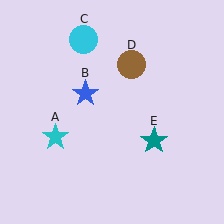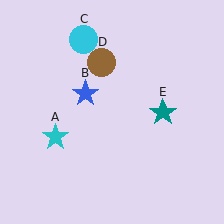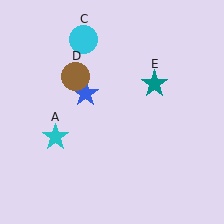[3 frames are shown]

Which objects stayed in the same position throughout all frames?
Cyan star (object A) and blue star (object B) and cyan circle (object C) remained stationary.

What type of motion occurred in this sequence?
The brown circle (object D), teal star (object E) rotated counterclockwise around the center of the scene.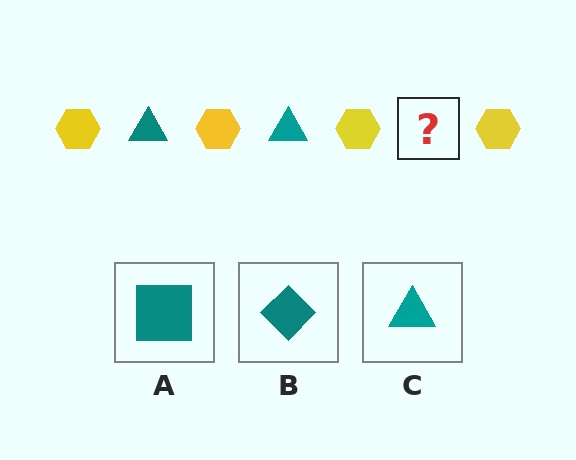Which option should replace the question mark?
Option C.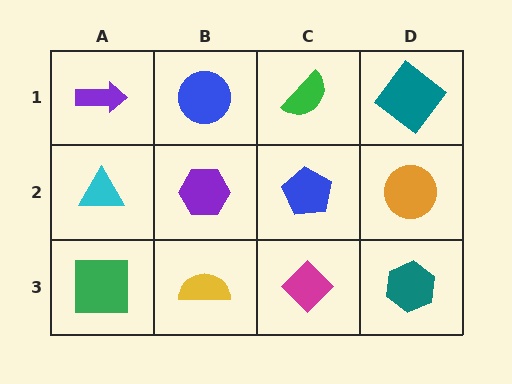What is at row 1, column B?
A blue circle.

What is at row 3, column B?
A yellow semicircle.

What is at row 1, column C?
A green semicircle.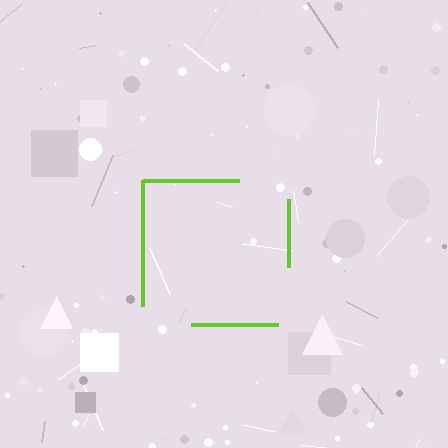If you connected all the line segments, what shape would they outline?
They would outline a square.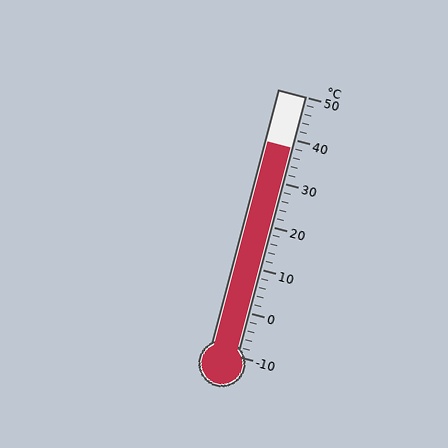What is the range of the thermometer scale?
The thermometer scale ranges from -10°C to 50°C.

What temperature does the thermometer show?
The thermometer shows approximately 38°C.